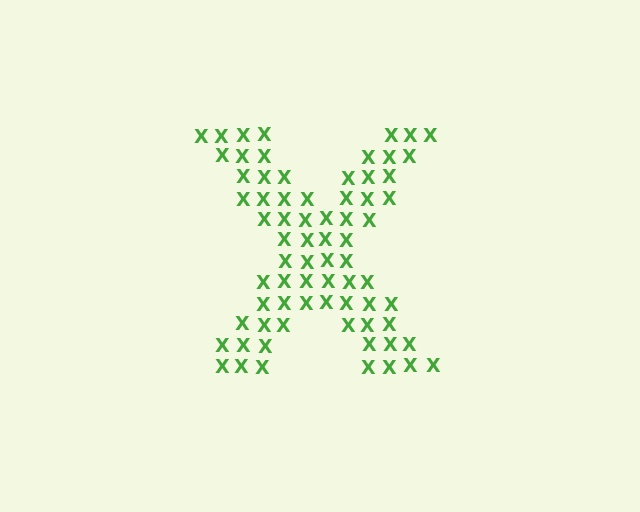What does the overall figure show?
The overall figure shows the letter X.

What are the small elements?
The small elements are letter X's.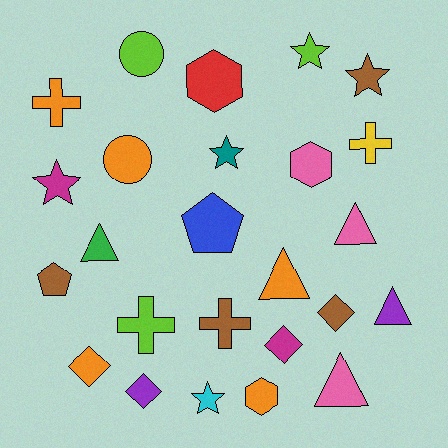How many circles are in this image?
There are 2 circles.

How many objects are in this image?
There are 25 objects.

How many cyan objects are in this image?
There is 1 cyan object.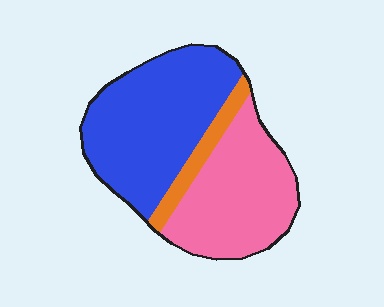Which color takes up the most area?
Blue, at roughly 50%.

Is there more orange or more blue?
Blue.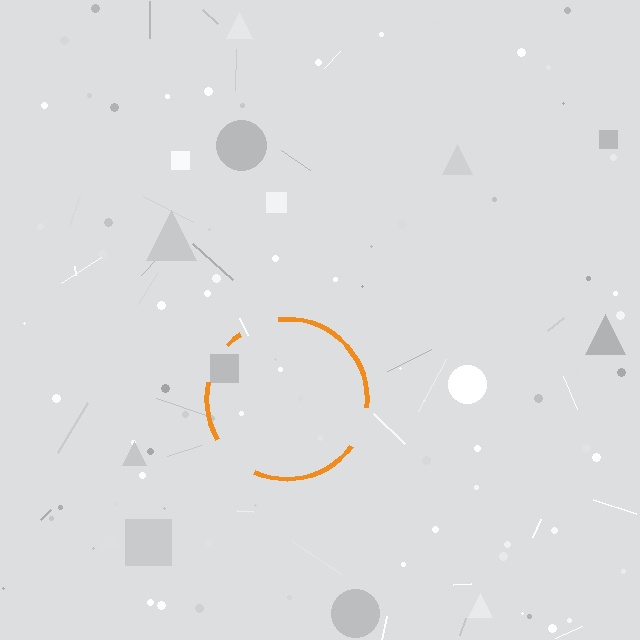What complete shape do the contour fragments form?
The contour fragments form a circle.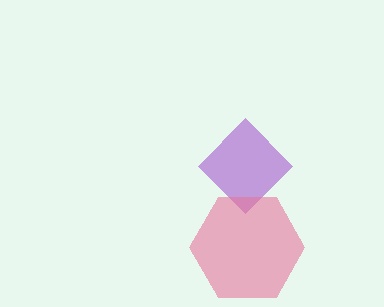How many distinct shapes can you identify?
There are 2 distinct shapes: a purple diamond, a pink hexagon.